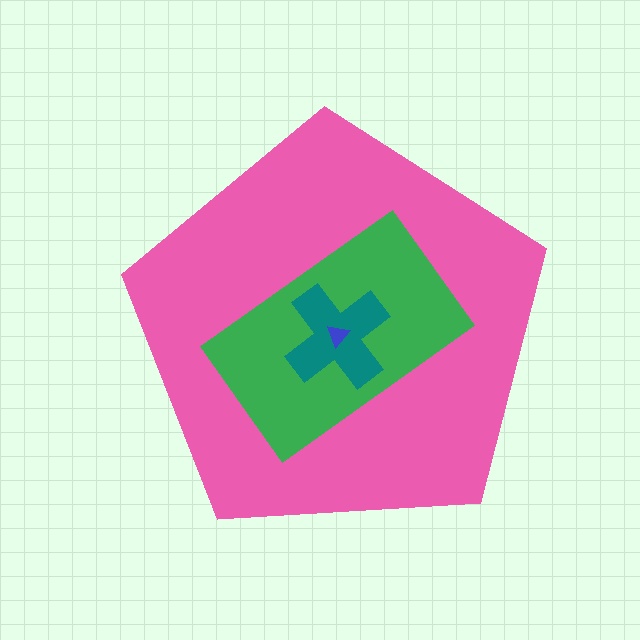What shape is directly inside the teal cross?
The blue triangle.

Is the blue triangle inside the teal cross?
Yes.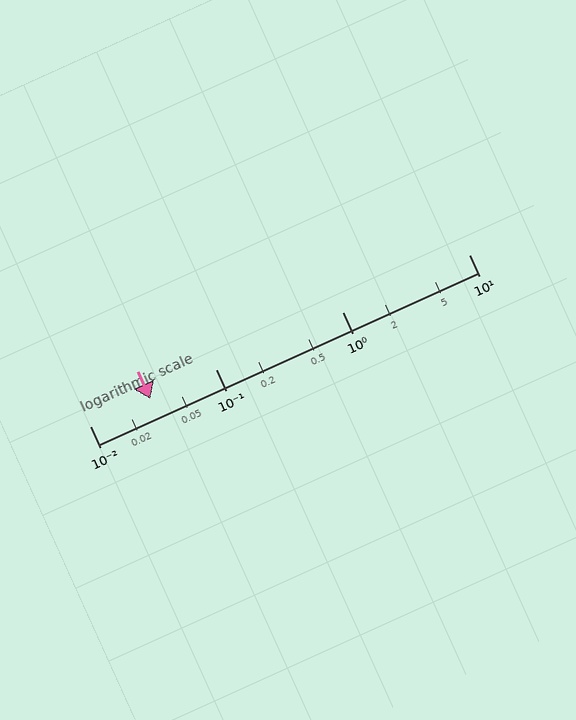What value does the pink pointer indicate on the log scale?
The pointer indicates approximately 0.03.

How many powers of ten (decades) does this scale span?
The scale spans 3 decades, from 0.01 to 10.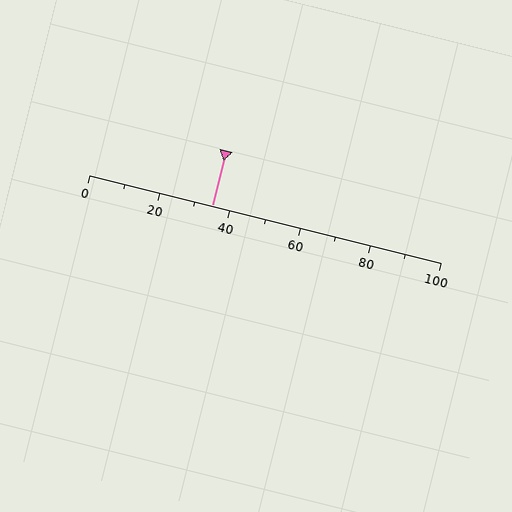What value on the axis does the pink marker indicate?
The marker indicates approximately 35.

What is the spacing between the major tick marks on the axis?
The major ticks are spaced 20 apart.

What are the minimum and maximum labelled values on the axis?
The axis runs from 0 to 100.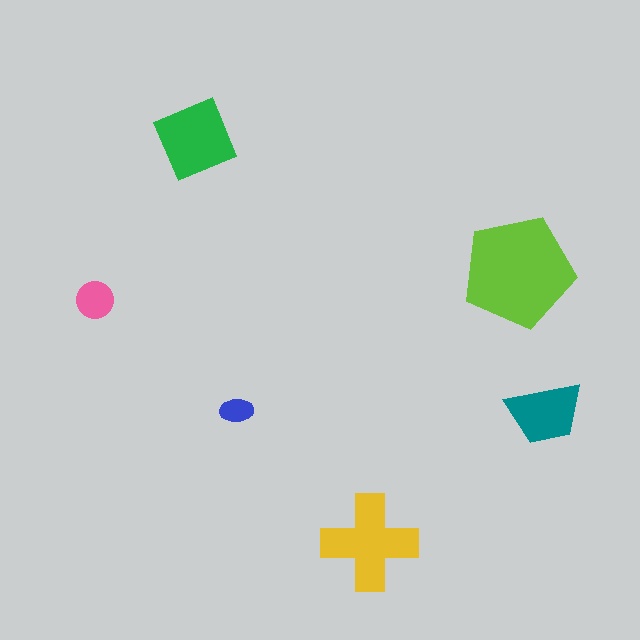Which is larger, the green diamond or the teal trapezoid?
The green diamond.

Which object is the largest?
The lime pentagon.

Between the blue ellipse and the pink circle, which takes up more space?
The pink circle.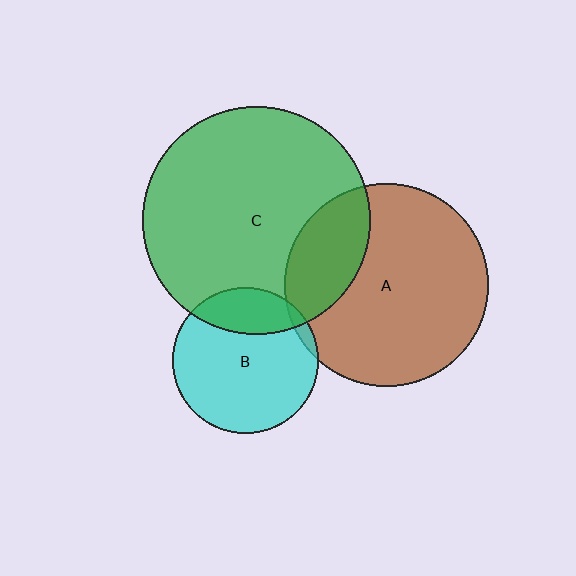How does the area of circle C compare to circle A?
Approximately 1.3 times.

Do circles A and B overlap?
Yes.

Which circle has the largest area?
Circle C (green).